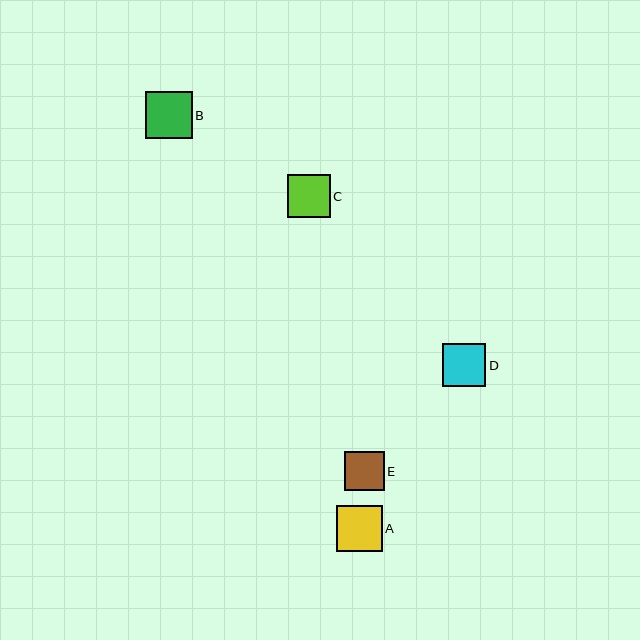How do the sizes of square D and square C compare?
Square D and square C are approximately the same size.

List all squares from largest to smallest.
From largest to smallest: B, A, D, C, E.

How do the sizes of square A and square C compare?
Square A and square C are approximately the same size.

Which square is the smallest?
Square E is the smallest with a size of approximately 40 pixels.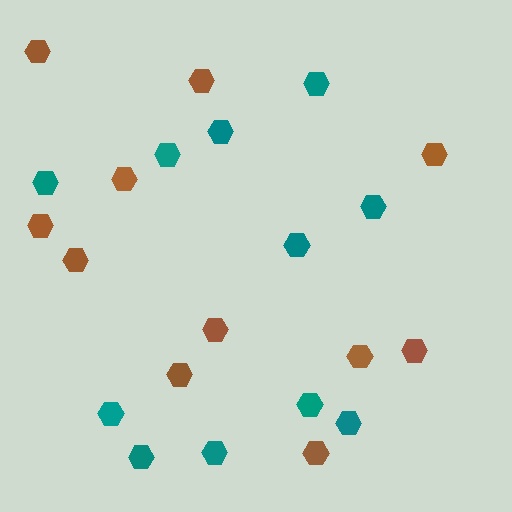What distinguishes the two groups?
There are 2 groups: one group of brown hexagons (11) and one group of teal hexagons (11).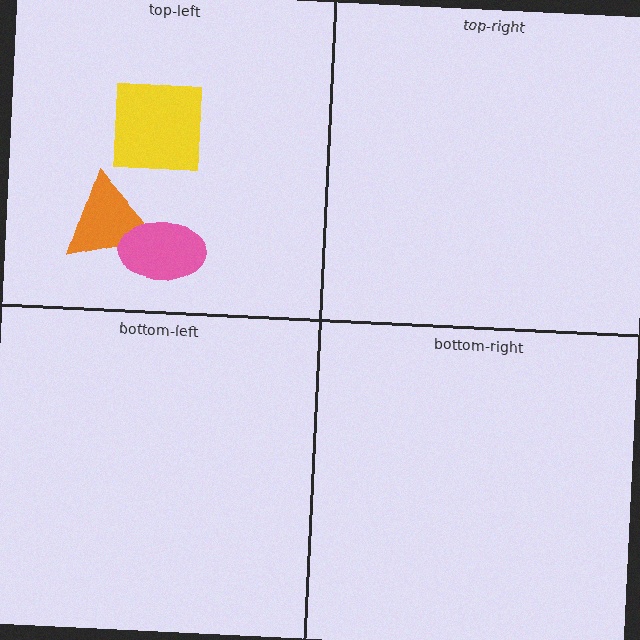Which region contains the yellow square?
The top-left region.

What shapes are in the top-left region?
The yellow square, the orange triangle, the pink ellipse.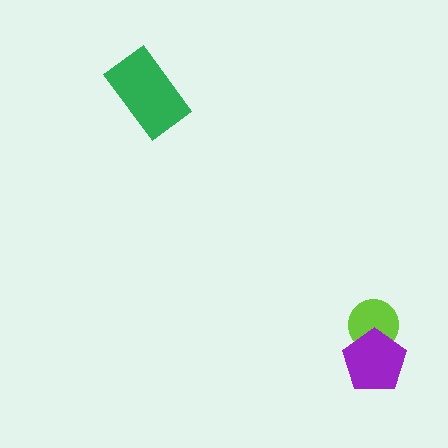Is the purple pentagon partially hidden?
No, no other shape covers it.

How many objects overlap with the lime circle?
1 object overlaps with the lime circle.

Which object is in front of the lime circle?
The purple pentagon is in front of the lime circle.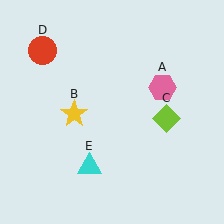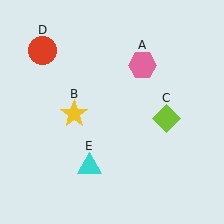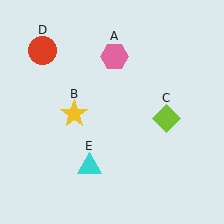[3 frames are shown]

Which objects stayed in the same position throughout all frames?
Yellow star (object B) and lime diamond (object C) and red circle (object D) and cyan triangle (object E) remained stationary.